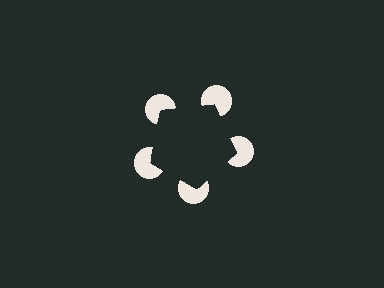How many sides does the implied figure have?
5 sides.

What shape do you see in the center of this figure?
An illusory pentagon — its edges are inferred from the aligned wedge cuts in the pac-man discs, not physically drawn.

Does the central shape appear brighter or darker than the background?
It typically appears slightly darker than the background, even though no actual brightness change is drawn.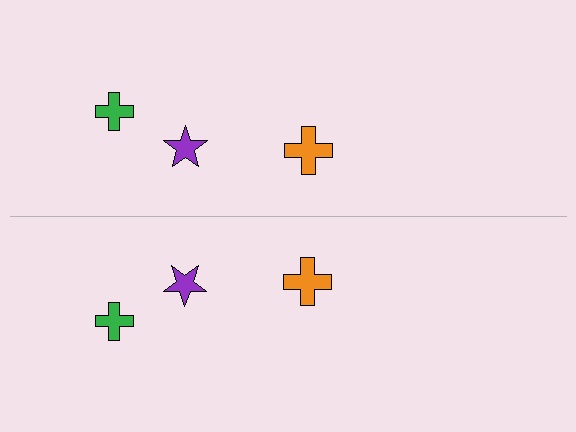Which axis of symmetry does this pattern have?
The pattern has a horizontal axis of symmetry running through the center of the image.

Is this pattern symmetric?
Yes, this pattern has bilateral (reflection) symmetry.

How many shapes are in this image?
There are 6 shapes in this image.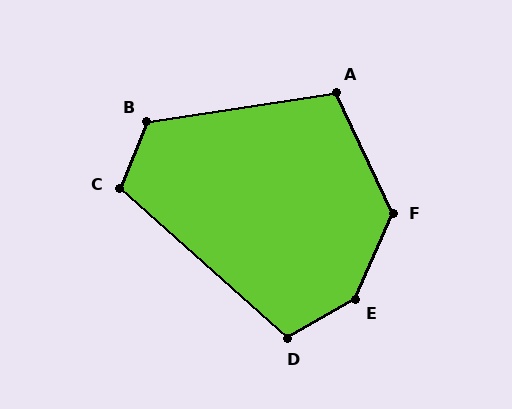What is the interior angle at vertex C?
Approximately 110 degrees (obtuse).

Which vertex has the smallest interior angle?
A, at approximately 107 degrees.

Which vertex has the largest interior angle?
E, at approximately 143 degrees.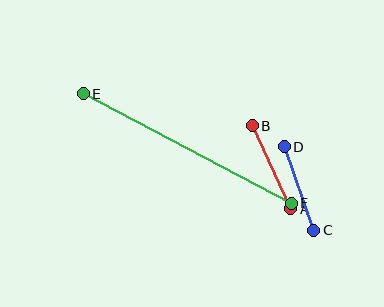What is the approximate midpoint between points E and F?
The midpoint is at approximately (187, 148) pixels.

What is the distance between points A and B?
The distance is approximately 91 pixels.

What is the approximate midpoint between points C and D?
The midpoint is at approximately (299, 188) pixels.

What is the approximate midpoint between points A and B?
The midpoint is at approximately (272, 167) pixels.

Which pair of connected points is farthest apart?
Points E and F are farthest apart.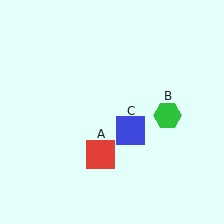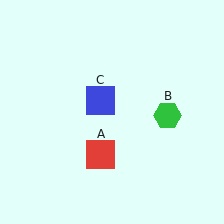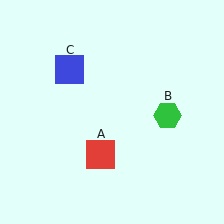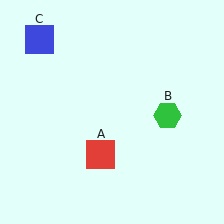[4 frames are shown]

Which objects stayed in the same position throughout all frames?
Red square (object A) and green hexagon (object B) remained stationary.